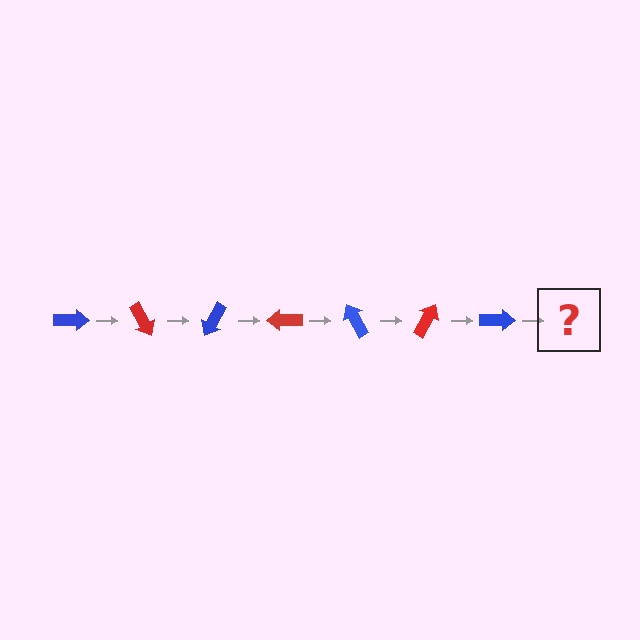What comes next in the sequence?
The next element should be a red arrow, rotated 420 degrees from the start.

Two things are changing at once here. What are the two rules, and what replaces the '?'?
The two rules are that it rotates 60 degrees each step and the color cycles through blue and red. The '?' should be a red arrow, rotated 420 degrees from the start.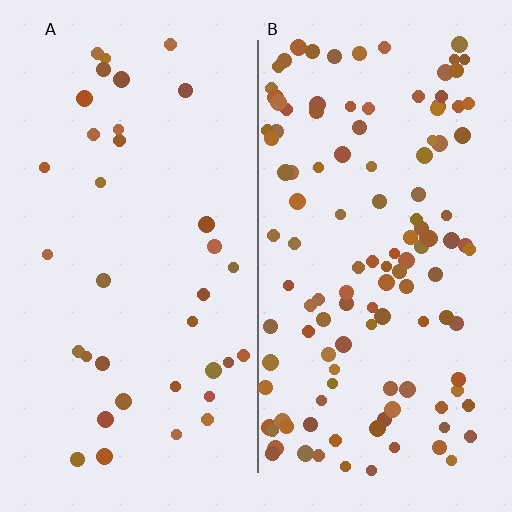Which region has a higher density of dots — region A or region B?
B (the right).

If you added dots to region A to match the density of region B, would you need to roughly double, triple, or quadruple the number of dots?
Approximately triple.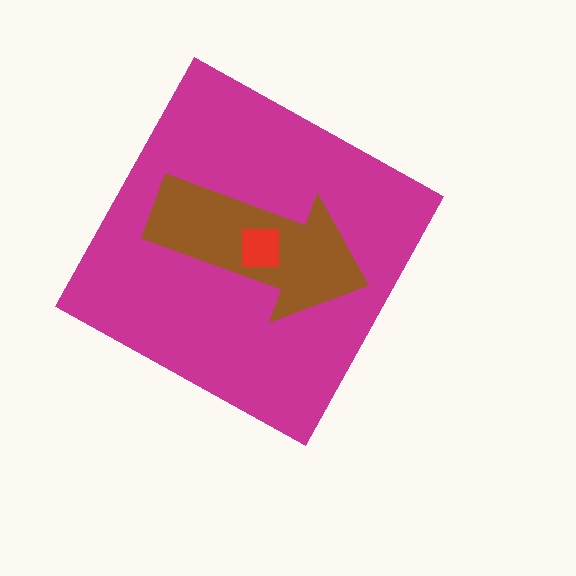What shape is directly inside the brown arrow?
The red square.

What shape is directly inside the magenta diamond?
The brown arrow.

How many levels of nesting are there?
3.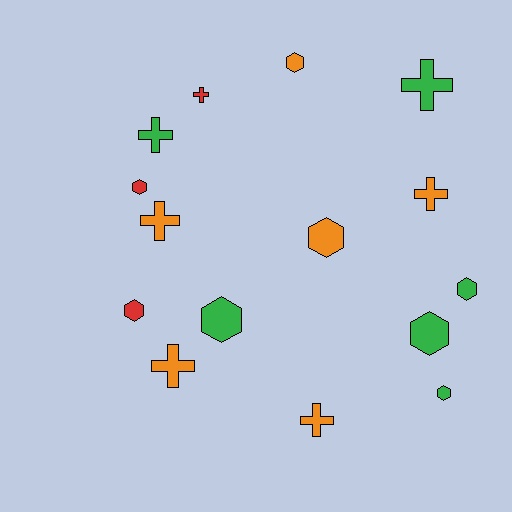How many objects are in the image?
There are 15 objects.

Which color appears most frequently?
Orange, with 6 objects.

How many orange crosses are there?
There are 4 orange crosses.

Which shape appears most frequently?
Hexagon, with 8 objects.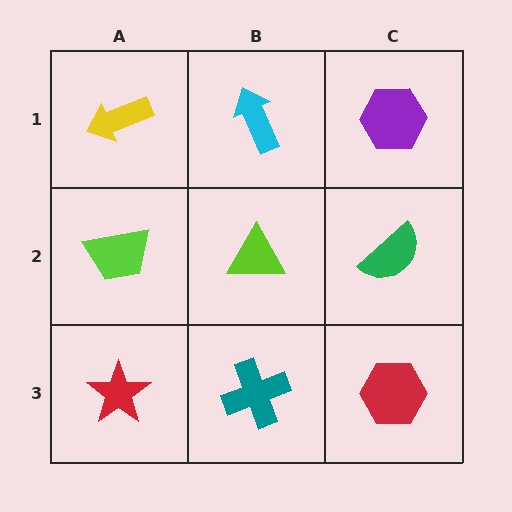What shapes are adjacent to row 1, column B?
A lime triangle (row 2, column B), a yellow arrow (row 1, column A), a purple hexagon (row 1, column C).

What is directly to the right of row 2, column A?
A lime triangle.